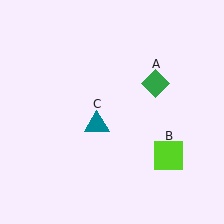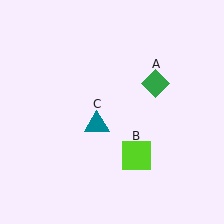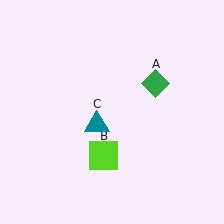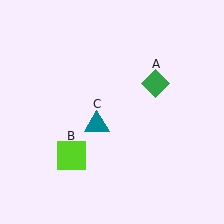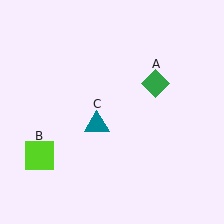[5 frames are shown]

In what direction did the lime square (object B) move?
The lime square (object B) moved left.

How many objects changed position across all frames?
1 object changed position: lime square (object B).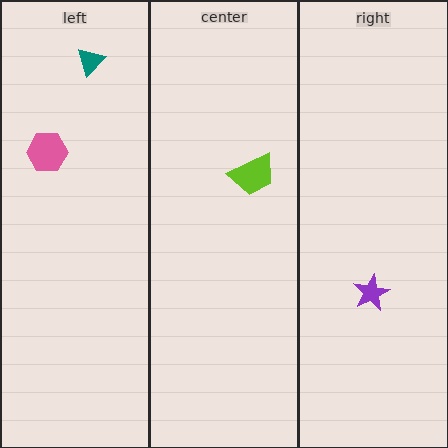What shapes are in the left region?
The pink hexagon, the teal triangle.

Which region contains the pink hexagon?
The left region.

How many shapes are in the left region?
2.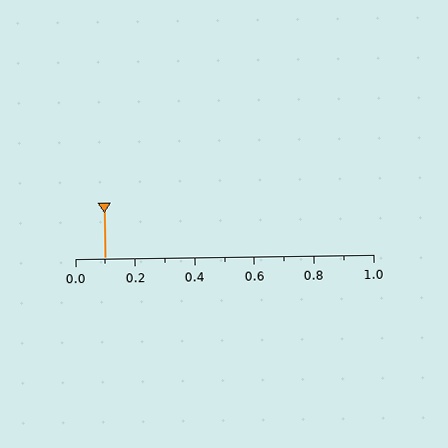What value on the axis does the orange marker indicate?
The marker indicates approximately 0.1.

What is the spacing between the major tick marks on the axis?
The major ticks are spaced 0.2 apart.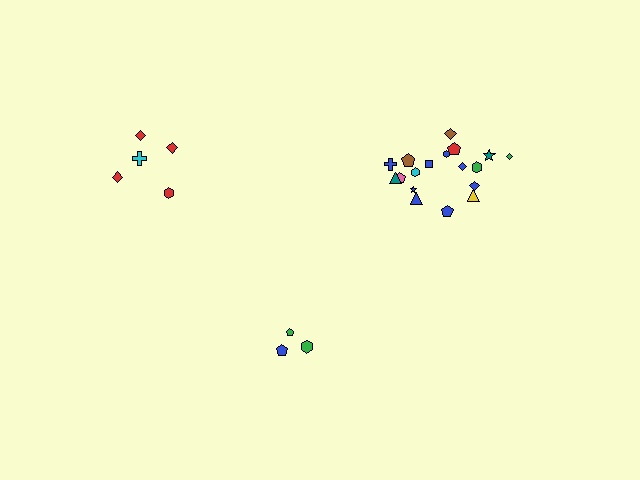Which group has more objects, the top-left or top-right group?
The top-right group.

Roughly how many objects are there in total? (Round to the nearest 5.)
Roughly 25 objects in total.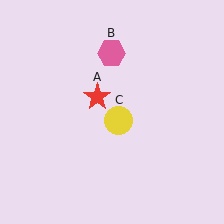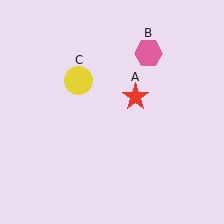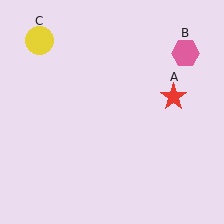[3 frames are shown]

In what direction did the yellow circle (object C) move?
The yellow circle (object C) moved up and to the left.